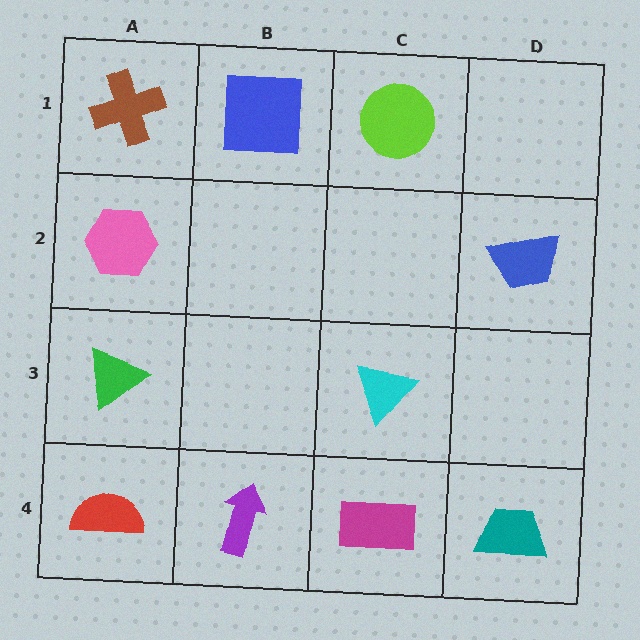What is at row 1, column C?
A lime circle.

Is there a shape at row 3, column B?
No, that cell is empty.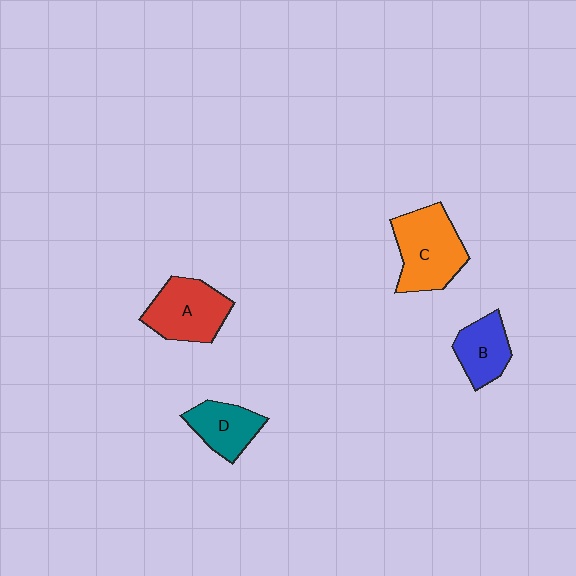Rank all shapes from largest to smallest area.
From largest to smallest: C (orange), A (red), D (teal), B (blue).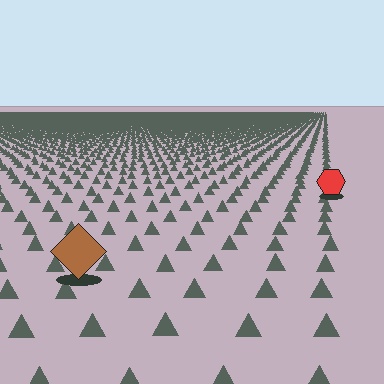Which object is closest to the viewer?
The brown diamond is closest. The texture marks near it are larger and more spread out.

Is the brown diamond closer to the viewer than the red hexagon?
Yes. The brown diamond is closer — you can tell from the texture gradient: the ground texture is coarser near it.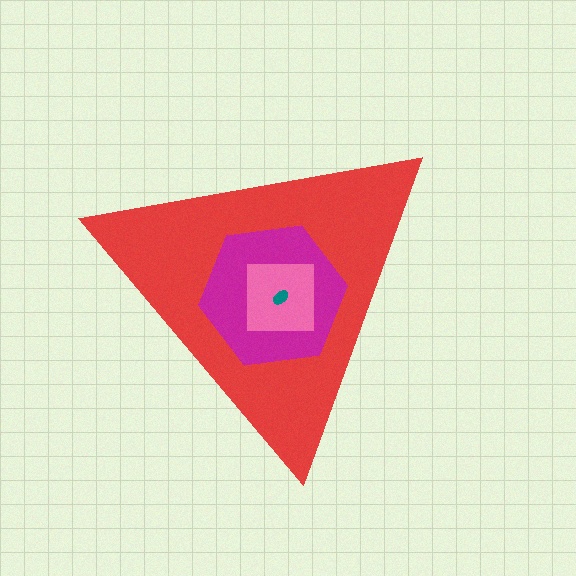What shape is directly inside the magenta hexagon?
The pink square.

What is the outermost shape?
The red triangle.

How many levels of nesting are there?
4.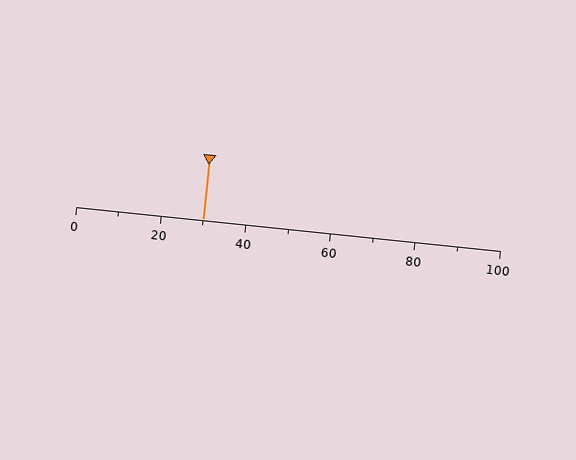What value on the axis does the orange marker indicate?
The marker indicates approximately 30.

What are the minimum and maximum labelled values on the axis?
The axis runs from 0 to 100.